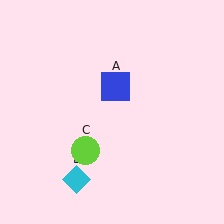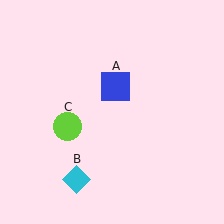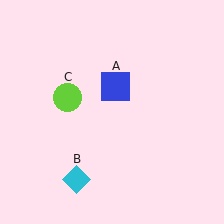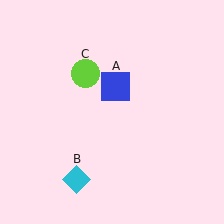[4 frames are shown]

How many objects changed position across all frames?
1 object changed position: lime circle (object C).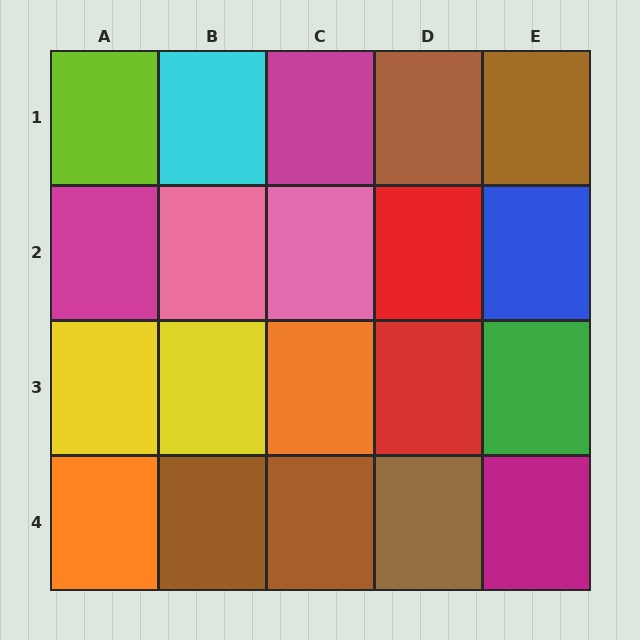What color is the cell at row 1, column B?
Cyan.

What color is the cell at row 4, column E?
Magenta.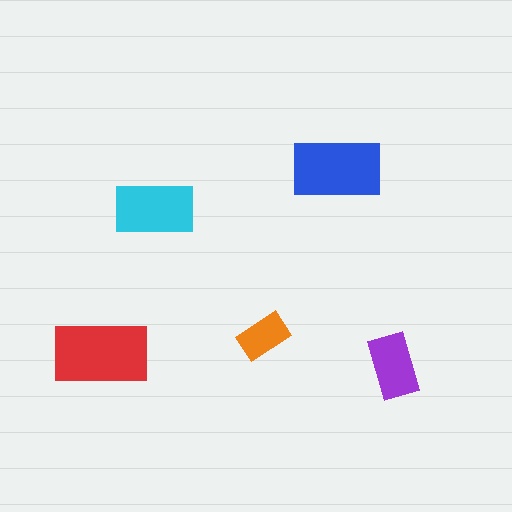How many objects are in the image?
There are 5 objects in the image.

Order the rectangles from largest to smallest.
the red one, the blue one, the cyan one, the purple one, the orange one.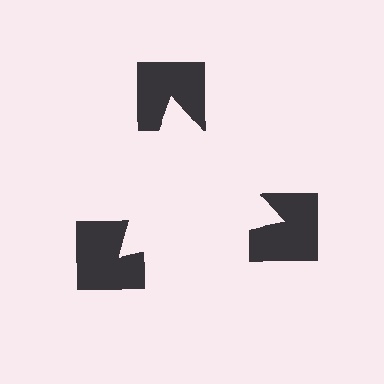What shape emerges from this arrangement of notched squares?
An illusory triangle — its edges are inferred from the aligned wedge cuts in the notched squares, not physically drawn.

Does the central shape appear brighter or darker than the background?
It typically appears slightly brighter than the background, even though no actual brightness change is drawn.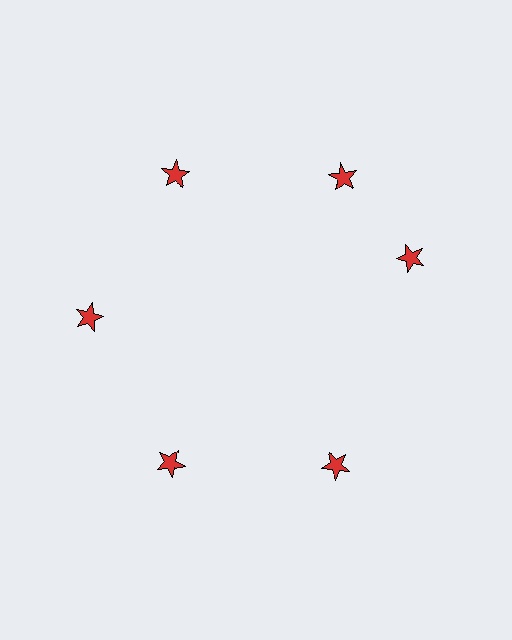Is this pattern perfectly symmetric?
No. The 6 red stars are arranged in a ring, but one element near the 3 o'clock position is rotated out of alignment along the ring, breaking the 6-fold rotational symmetry.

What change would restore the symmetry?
The symmetry would be restored by rotating it back into even spacing with its neighbors so that all 6 stars sit at equal angles and equal distance from the center.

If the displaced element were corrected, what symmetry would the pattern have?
It would have 6-fold rotational symmetry — the pattern would map onto itself every 60 degrees.